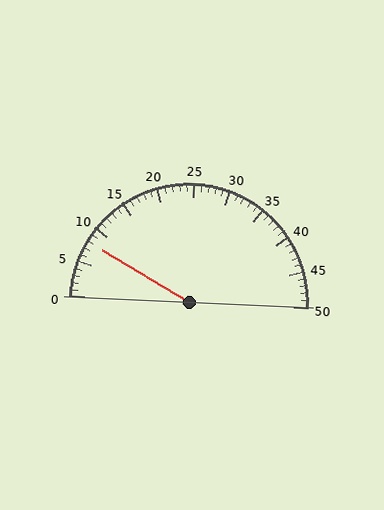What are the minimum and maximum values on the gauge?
The gauge ranges from 0 to 50.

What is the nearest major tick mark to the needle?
The nearest major tick mark is 10.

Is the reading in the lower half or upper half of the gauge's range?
The reading is in the lower half of the range (0 to 50).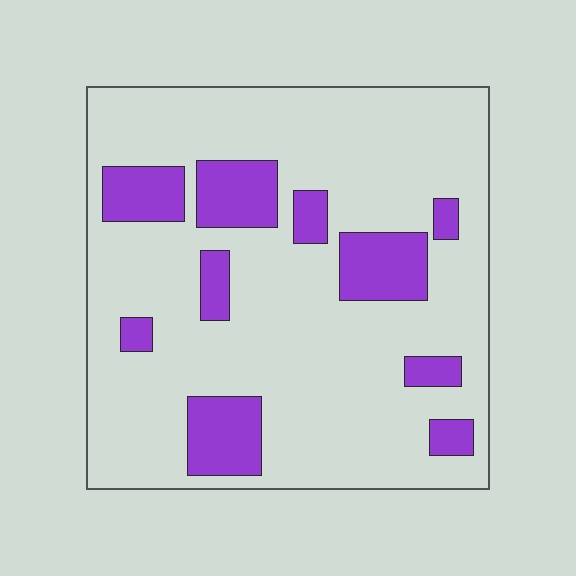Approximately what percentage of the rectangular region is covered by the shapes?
Approximately 20%.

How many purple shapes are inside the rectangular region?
10.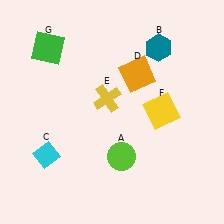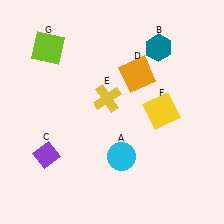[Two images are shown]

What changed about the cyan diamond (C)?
In Image 1, C is cyan. In Image 2, it changed to purple.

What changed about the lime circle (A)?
In Image 1, A is lime. In Image 2, it changed to cyan.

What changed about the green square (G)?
In Image 1, G is green. In Image 2, it changed to lime.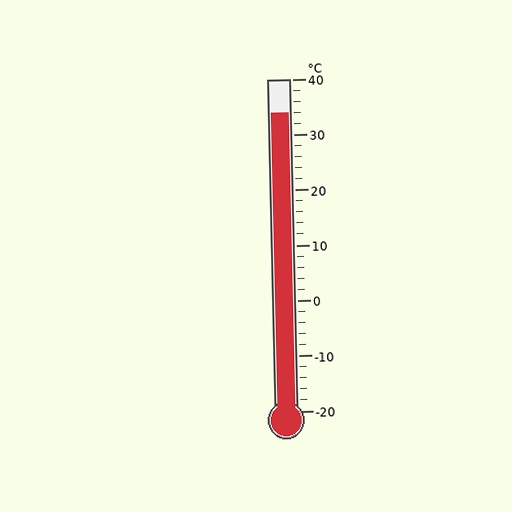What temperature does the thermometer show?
The thermometer shows approximately 34°C.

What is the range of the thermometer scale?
The thermometer scale ranges from -20°C to 40°C.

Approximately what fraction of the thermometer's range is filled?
The thermometer is filled to approximately 90% of its range.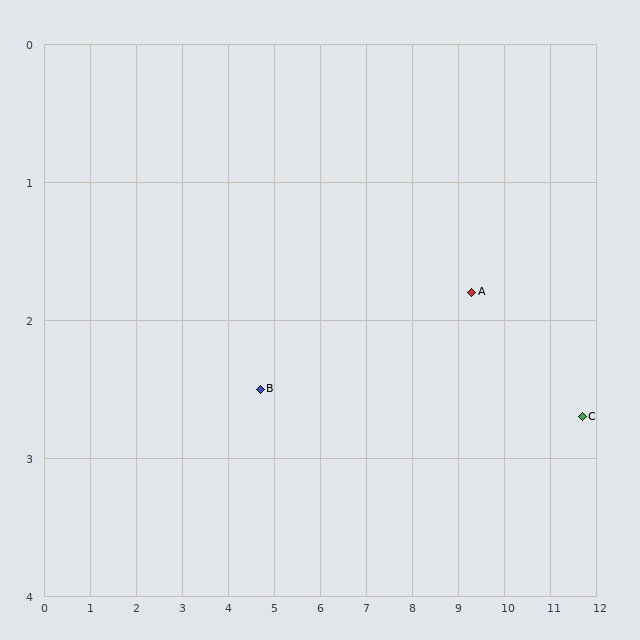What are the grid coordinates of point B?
Point B is at approximately (4.7, 2.5).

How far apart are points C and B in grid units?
Points C and B are about 7.0 grid units apart.